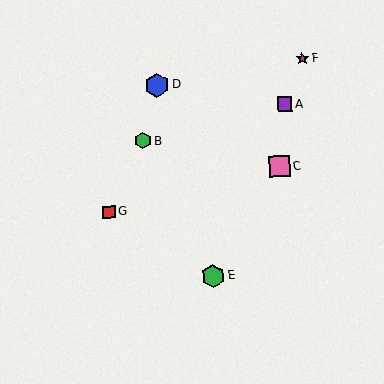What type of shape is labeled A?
Shape A is a purple square.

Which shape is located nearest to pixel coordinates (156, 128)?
The green hexagon (labeled B) at (143, 141) is nearest to that location.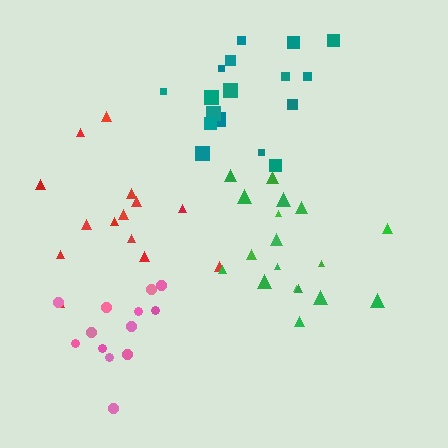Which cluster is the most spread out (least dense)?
Red.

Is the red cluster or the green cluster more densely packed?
Green.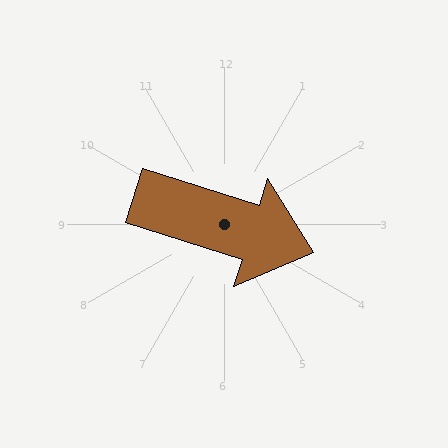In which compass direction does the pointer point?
East.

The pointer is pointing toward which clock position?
Roughly 4 o'clock.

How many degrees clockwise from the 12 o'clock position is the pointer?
Approximately 108 degrees.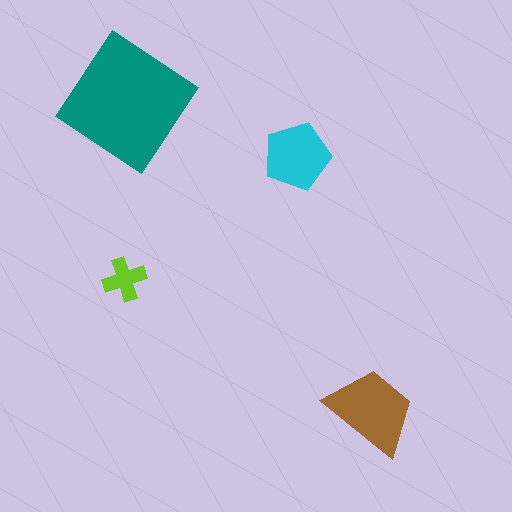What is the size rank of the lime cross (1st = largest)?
4th.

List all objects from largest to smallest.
The teal diamond, the brown trapezoid, the cyan pentagon, the lime cross.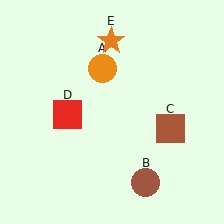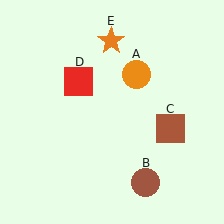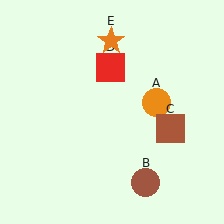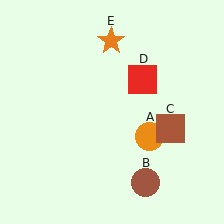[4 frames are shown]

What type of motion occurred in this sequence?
The orange circle (object A), red square (object D) rotated clockwise around the center of the scene.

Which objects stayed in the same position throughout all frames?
Brown circle (object B) and brown square (object C) and orange star (object E) remained stationary.